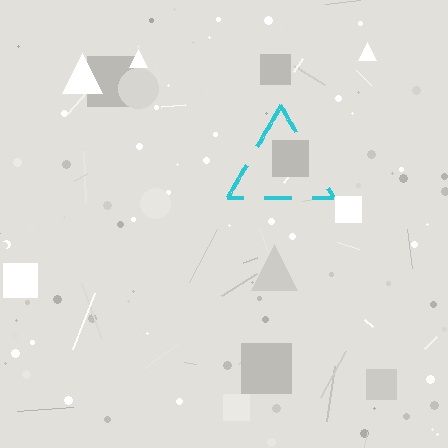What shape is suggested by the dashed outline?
The dashed outline suggests a triangle.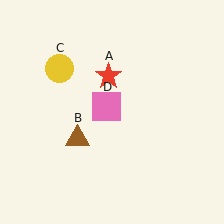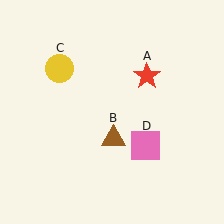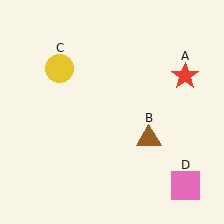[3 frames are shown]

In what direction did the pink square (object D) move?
The pink square (object D) moved down and to the right.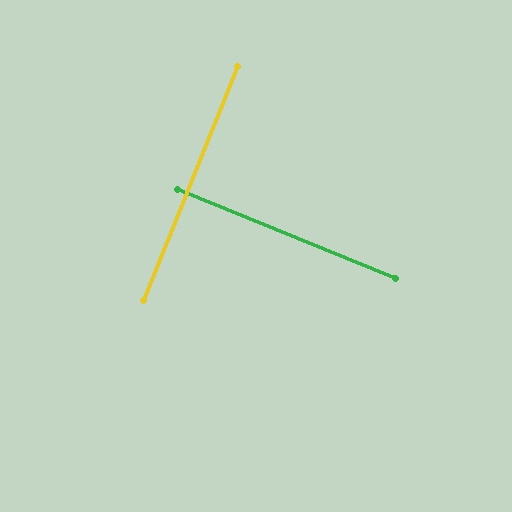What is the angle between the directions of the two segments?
Approximately 90 degrees.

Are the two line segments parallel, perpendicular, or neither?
Perpendicular — they meet at approximately 90°.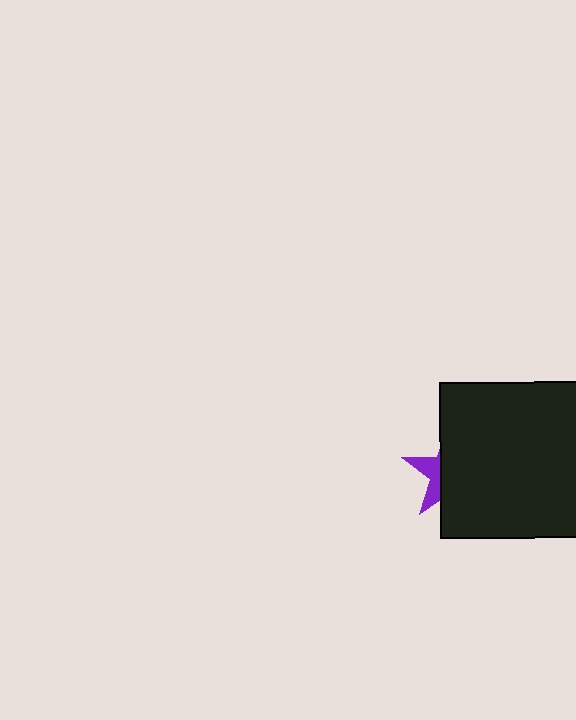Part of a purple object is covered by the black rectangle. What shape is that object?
It is a star.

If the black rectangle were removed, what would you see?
You would see the complete purple star.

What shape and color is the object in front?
The object in front is a black rectangle.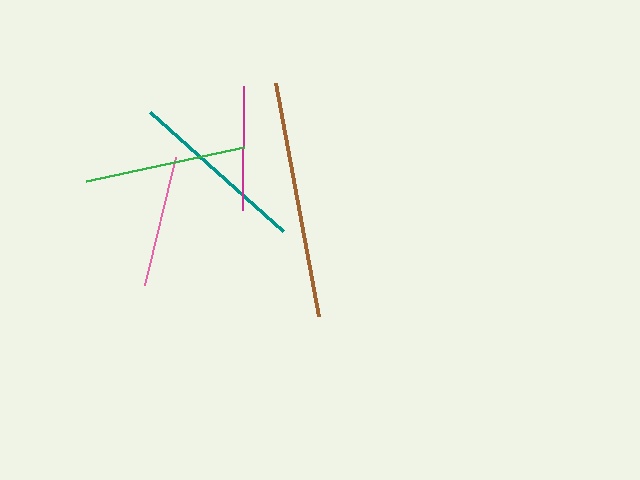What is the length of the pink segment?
The pink segment is approximately 132 pixels long.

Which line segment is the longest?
The brown line is the longest at approximately 237 pixels.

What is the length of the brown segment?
The brown segment is approximately 237 pixels long.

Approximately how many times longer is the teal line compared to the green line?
The teal line is approximately 1.1 times the length of the green line.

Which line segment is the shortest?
The magenta line is the shortest at approximately 124 pixels.